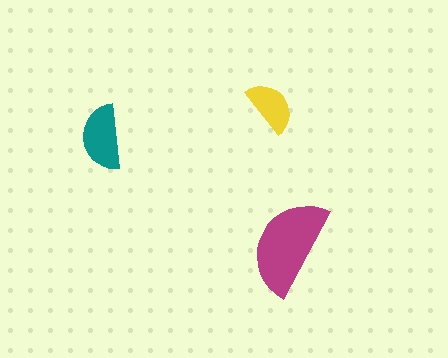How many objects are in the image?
There are 3 objects in the image.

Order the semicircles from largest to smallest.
the magenta one, the teal one, the yellow one.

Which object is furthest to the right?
The magenta semicircle is rightmost.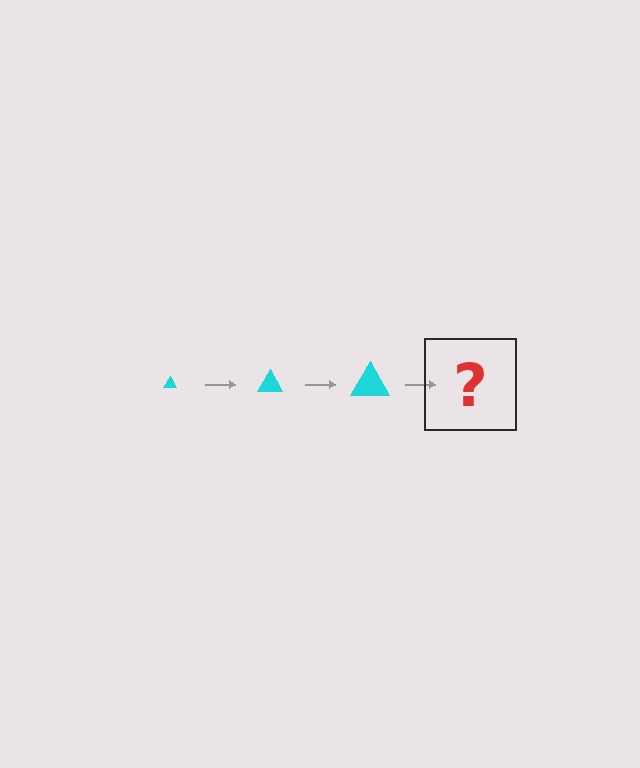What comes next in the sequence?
The next element should be a cyan triangle, larger than the previous one.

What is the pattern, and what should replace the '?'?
The pattern is that the triangle gets progressively larger each step. The '?' should be a cyan triangle, larger than the previous one.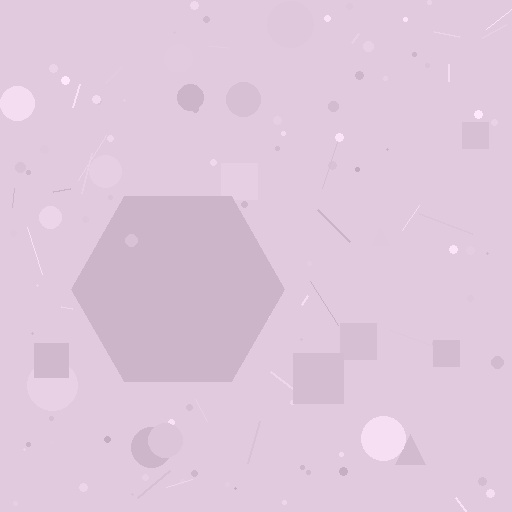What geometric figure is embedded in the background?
A hexagon is embedded in the background.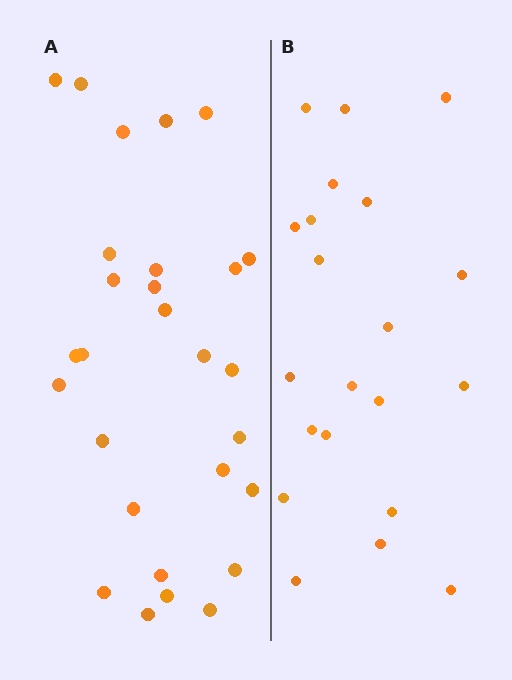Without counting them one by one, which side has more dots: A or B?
Region A (the left region) has more dots.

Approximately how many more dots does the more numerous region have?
Region A has roughly 8 or so more dots than region B.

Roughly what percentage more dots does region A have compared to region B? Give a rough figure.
About 35% more.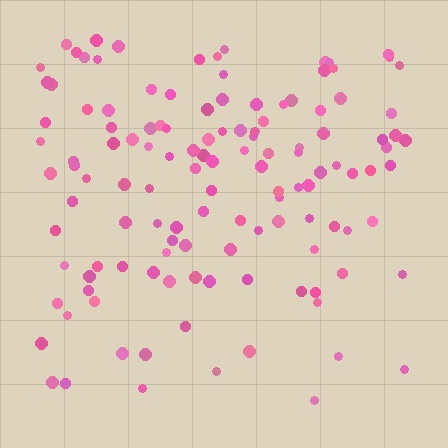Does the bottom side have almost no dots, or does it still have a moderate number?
Still a moderate number, just noticeably fewer than the top.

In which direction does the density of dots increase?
From bottom to top, with the top side densest.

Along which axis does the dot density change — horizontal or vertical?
Vertical.